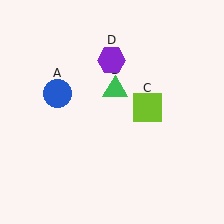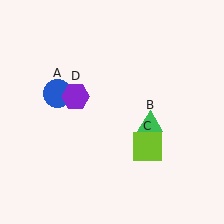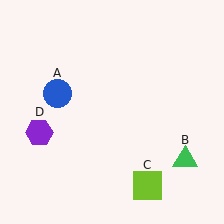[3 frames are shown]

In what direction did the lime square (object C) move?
The lime square (object C) moved down.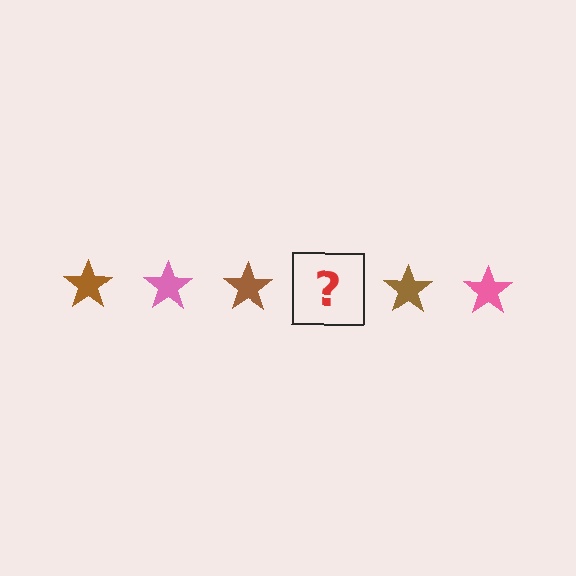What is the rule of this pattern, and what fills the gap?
The rule is that the pattern cycles through brown, pink stars. The gap should be filled with a pink star.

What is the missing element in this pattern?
The missing element is a pink star.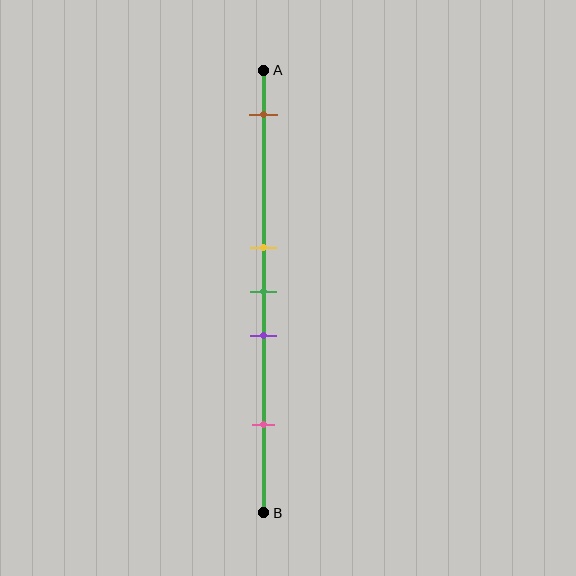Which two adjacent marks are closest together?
The yellow and green marks are the closest adjacent pair.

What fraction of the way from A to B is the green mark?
The green mark is approximately 50% (0.5) of the way from A to B.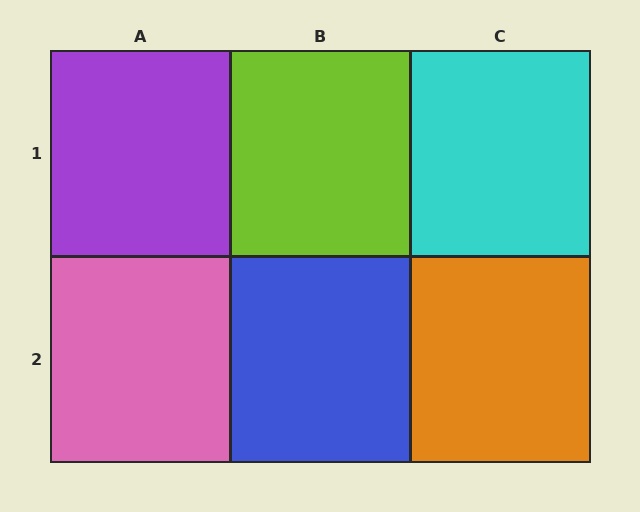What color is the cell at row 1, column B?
Lime.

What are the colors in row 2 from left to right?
Pink, blue, orange.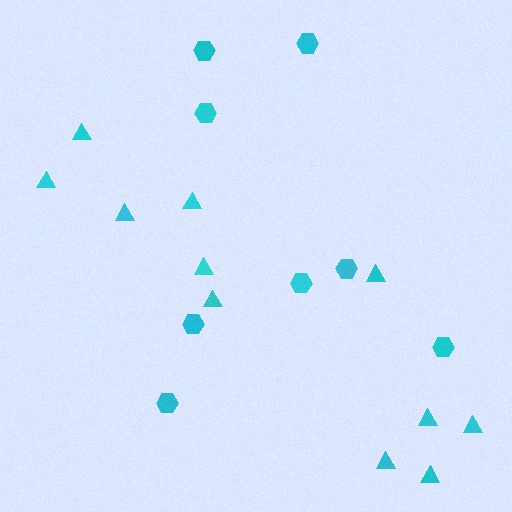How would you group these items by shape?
There are 2 groups: one group of hexagons (8) and one group of triangles (11).